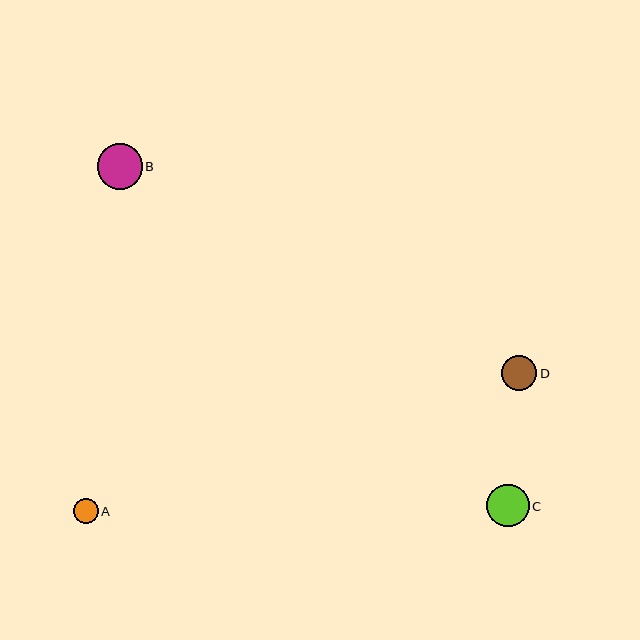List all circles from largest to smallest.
From largest to smallest: B, C, D, A.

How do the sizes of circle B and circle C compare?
Circle B and circle C are approximately the same size.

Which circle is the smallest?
Circle A is the smallest with a size of approximately 25 pixels.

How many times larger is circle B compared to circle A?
Circle B is approximately 1.8 times the size of circle A.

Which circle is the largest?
Circle B is the largest with a size of approximately 45 pixels.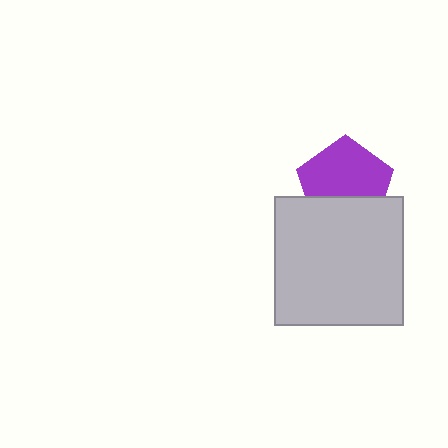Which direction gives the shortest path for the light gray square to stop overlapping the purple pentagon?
Moving down gives the shortest separation.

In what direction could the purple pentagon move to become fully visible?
The purple pentagon could move up. That would shift it out from behind the light gray square entirely.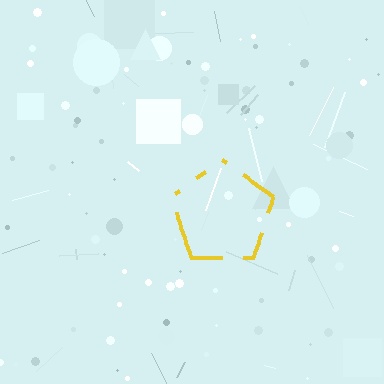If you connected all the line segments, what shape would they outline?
They would outline a pentagon.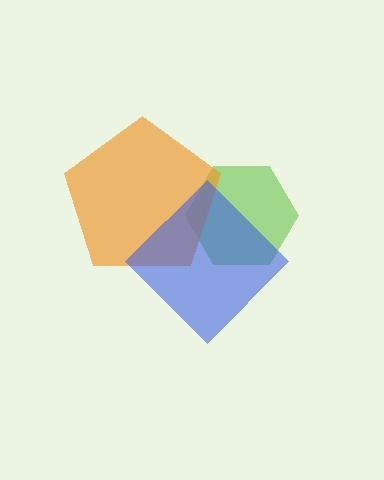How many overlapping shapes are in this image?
There are 3 overlapping shapes in the image.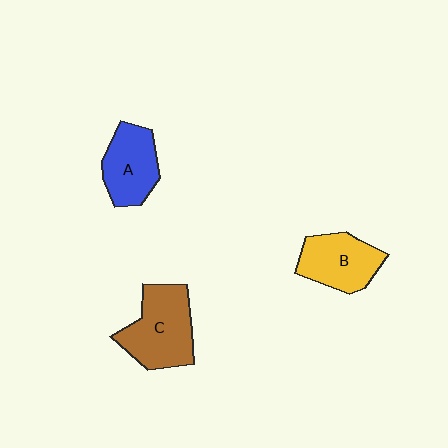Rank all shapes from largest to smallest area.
From largest to smallest: C (brown), B (yellow), A (blue).